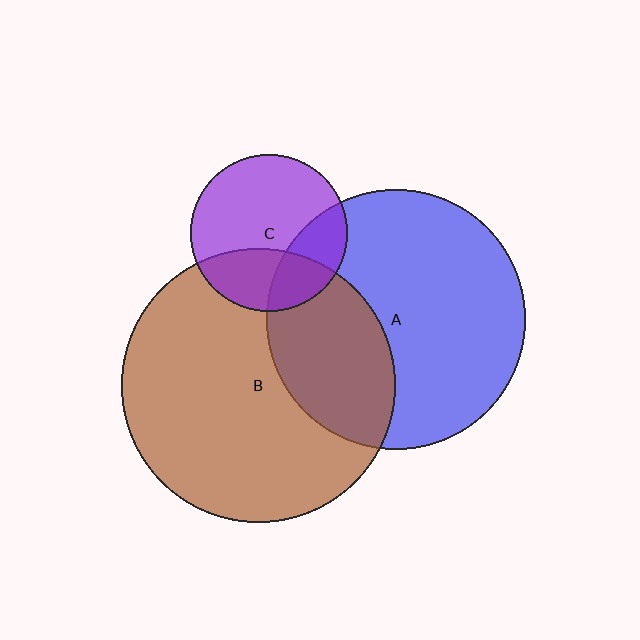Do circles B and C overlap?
Yes.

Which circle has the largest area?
Circle B (brown).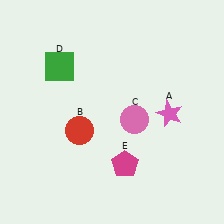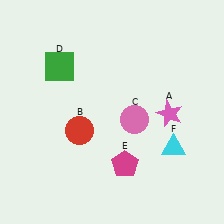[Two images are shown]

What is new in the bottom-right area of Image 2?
A cyan triangle (F) was added in the bottom-right area of Image 2.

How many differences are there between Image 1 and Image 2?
There is 1 difference between the two images.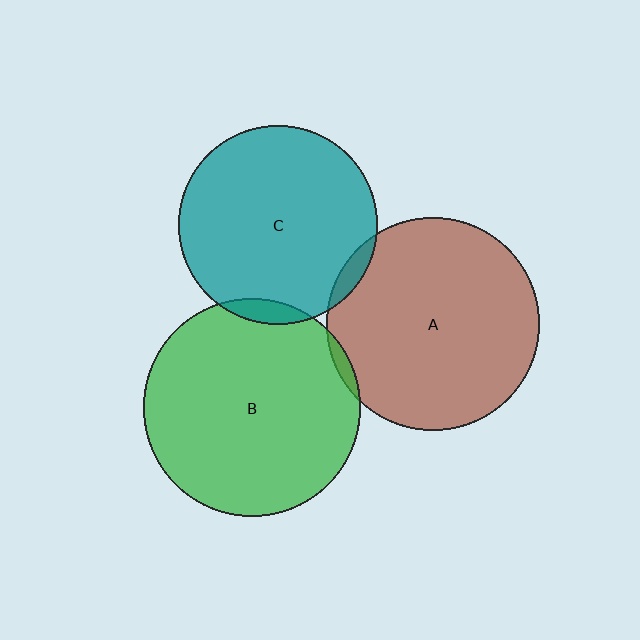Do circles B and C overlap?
Yes.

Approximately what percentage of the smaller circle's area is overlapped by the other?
Approximately 5%.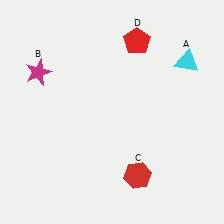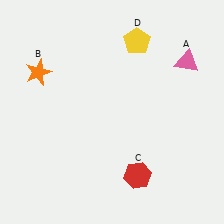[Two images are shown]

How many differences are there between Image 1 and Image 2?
There are 3 differences between the two images.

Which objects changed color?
A changed from cyan to pink. B changed from magenta to orange. D changed from red to yellow.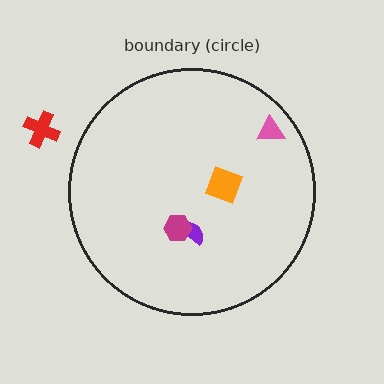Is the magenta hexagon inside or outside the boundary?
Inside.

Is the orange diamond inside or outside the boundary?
Inside.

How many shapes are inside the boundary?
4 inside, 1 outside.